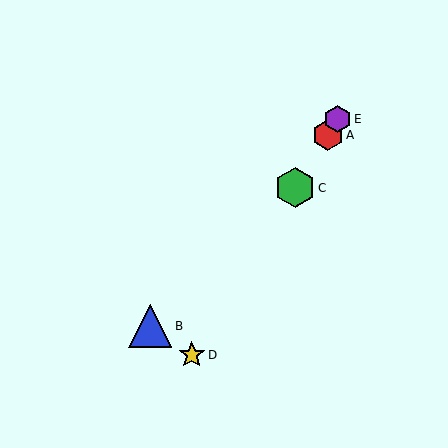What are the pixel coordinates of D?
Object D is at (192, 355).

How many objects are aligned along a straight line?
4 objects (A, C, D, E) are aligned along a straight line.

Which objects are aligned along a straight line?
Objects A, C, D, E are aligned along a straight line.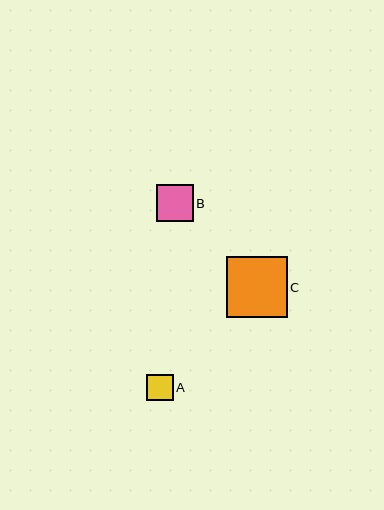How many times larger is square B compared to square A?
Square B is approximately 1.4 times the size of square A.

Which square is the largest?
Square C is the largest with a size of approximately 61 pixels.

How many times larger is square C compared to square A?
Square C is approximately 2.3 times the size of square A.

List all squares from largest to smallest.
From largest to smallest: C, B, A.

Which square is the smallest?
Square A is the smallest with a size of approximately 27 pixels.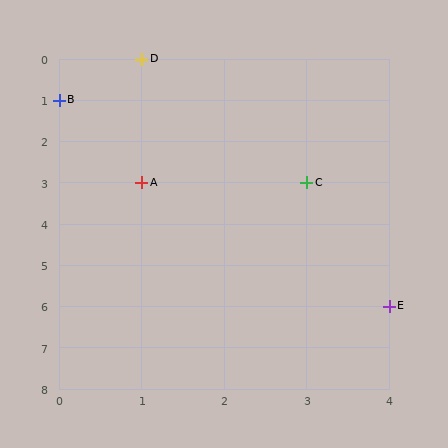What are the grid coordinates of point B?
Point B is at grid coordinates (0, 1).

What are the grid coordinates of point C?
Point C is at grid coordinates (3, 3).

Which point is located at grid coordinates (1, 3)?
Point A is at (1, 3).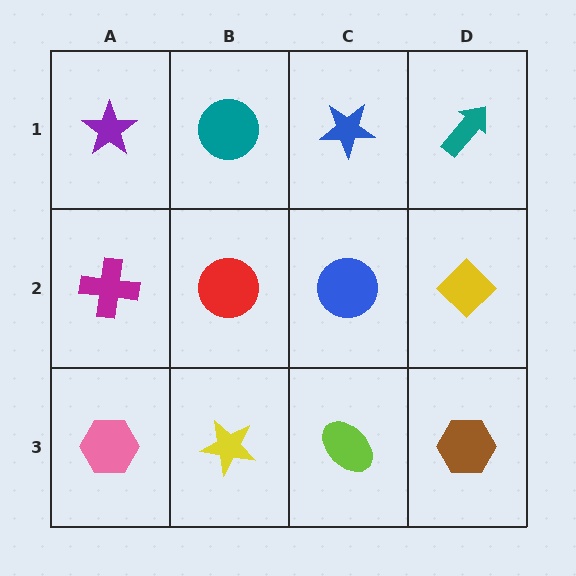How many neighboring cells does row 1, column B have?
3.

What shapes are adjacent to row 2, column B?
A teal circle (row 1, column B), a yellow star (row 3, column B), a magenta cross (row 2, column A), a blue circle (row 2, column C).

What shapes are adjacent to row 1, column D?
A yellow diamond (row 2, column D), a blue star (row 1, column C).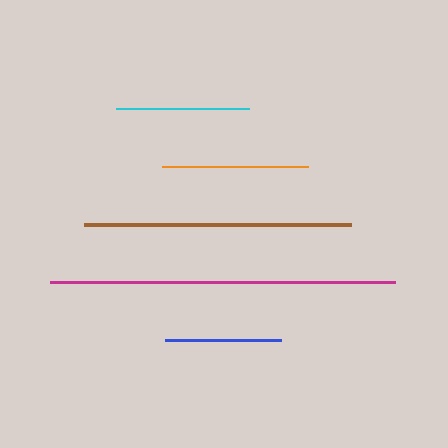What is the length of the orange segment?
The orange segment is approximately 146 pixels long.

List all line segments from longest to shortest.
From longest to shortest: magenta, brown, orange, cyan, blue.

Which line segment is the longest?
The magenta line is the longest at approximately 345 pixels.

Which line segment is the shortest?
The blue line is the shortest at approximately 116 pixels.